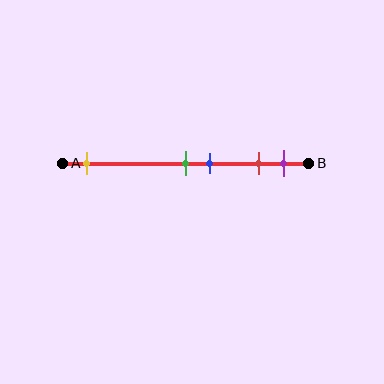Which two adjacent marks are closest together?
The green and blue marks are the closest adjacent pair.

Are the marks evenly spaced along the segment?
No, the marks are not evenly spaced.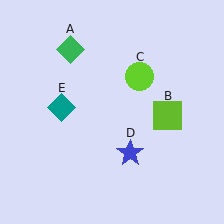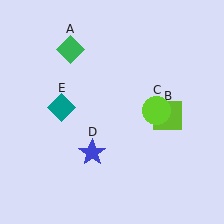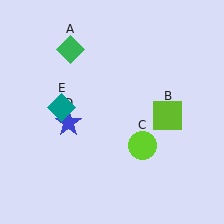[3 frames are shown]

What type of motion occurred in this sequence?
The lime circle (object C), blue star (object D) rotated clockwise around the center of the scene.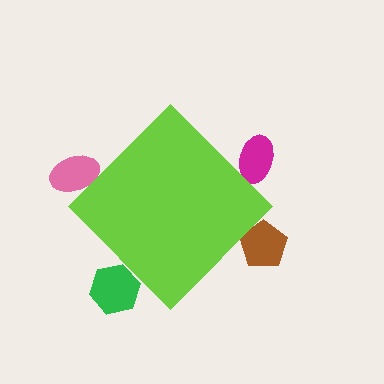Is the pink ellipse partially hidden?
Yes, the pink ellipse is partially hidden behind the lime diamond.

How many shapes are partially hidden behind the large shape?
4 shapes are partially hidden.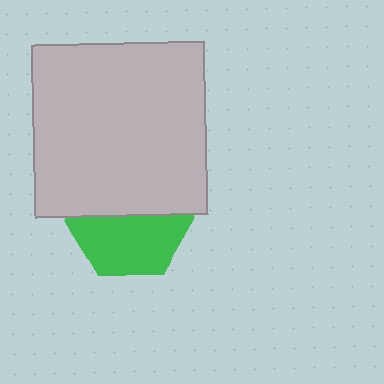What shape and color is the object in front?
The object in front is a light gray square.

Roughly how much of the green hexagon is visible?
About half of it is visible (roughly 52%).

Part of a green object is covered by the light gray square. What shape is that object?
It is a hexagon.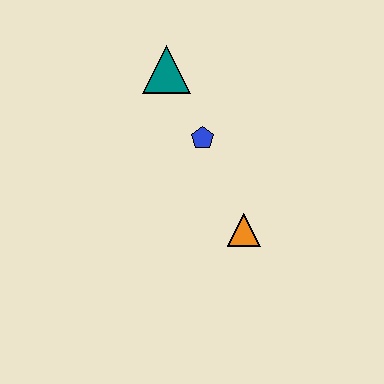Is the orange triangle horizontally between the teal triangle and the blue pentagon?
No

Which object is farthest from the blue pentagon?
The orange triangle is farthest from the blue pentagon.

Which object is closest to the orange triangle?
The blue pentagon is closest to the orange triangle.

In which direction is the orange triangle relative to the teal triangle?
The orange triangle is below the teal triangle.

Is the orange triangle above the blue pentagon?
No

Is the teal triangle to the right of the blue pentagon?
No